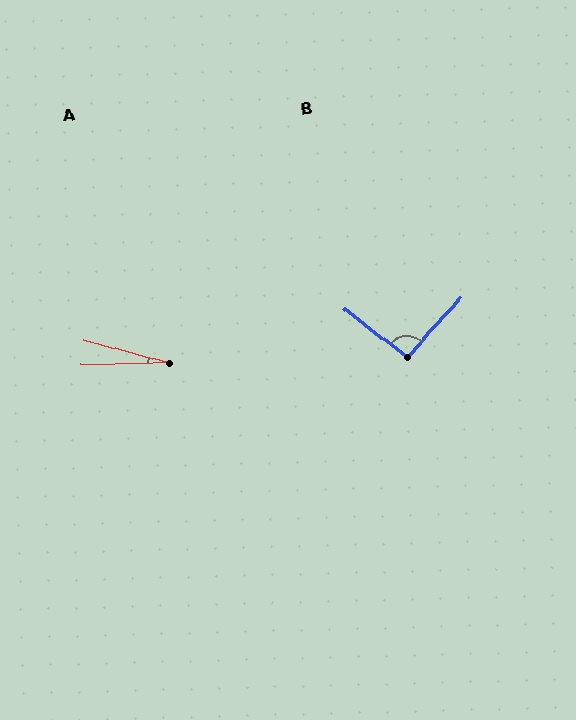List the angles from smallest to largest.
A (16°), B (94°).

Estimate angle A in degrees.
Approximately 16 degrees.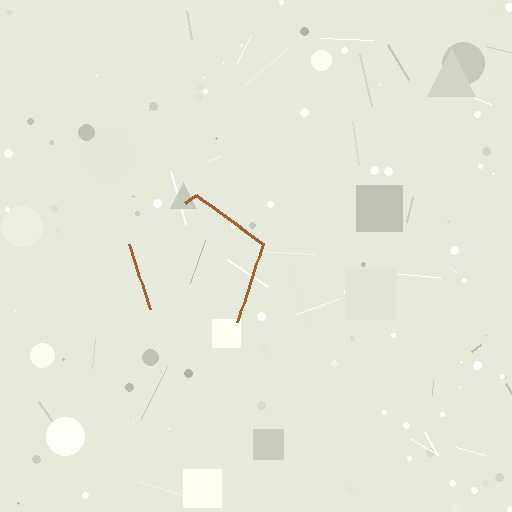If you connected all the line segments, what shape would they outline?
They would outline a pentagon.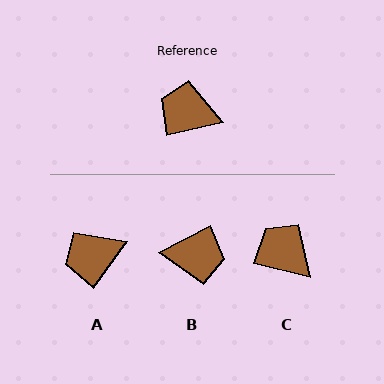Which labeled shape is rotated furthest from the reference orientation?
B, about 165 degrees away.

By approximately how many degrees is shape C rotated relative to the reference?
Approximately 27 degrees clockwise.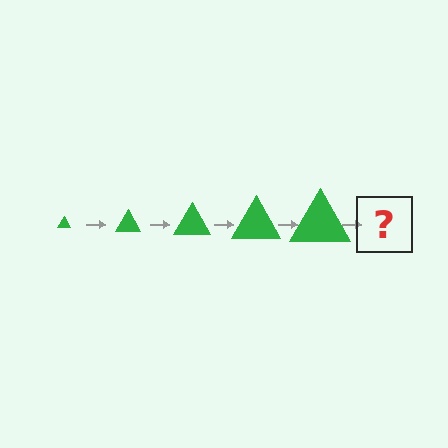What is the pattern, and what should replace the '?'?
The pattern is that the triangle gets progressively larger each step. The '?' should be a green triangle, larger than the previous one.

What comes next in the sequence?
The next element should be a green triangle, larger than the previous one.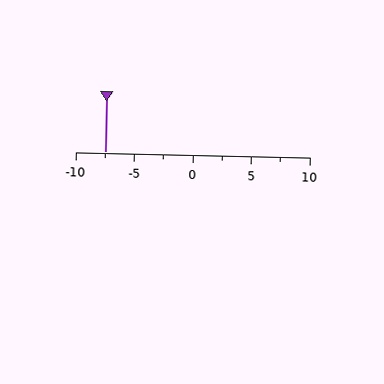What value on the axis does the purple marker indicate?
The marker indicates approximately -7.5.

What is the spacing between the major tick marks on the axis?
The major ticks are spaced 5 apart.